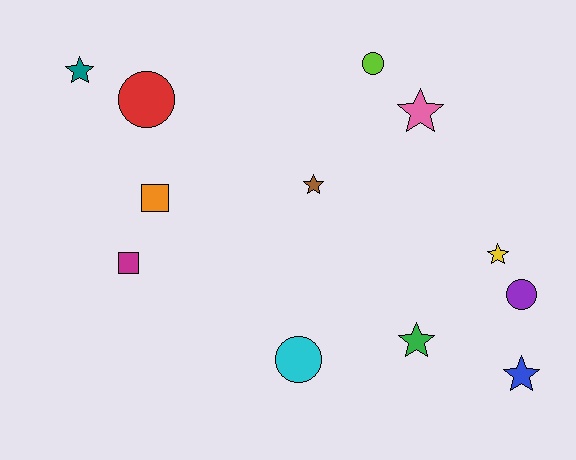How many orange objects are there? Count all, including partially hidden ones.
There is 1 orange object.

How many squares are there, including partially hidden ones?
There are 2 squares.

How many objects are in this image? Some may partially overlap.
There are 12 objects.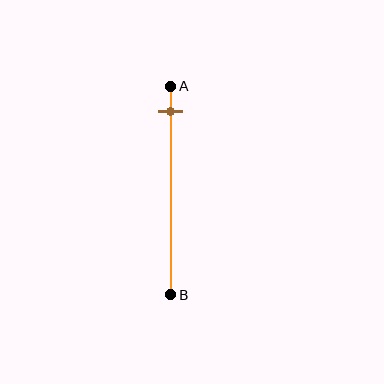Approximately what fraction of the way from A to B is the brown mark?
The brown mark is approximately 10% of the way from A to B.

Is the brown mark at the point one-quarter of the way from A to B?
No, the mark is at about 10% from A, not at the 25% one-quarter point.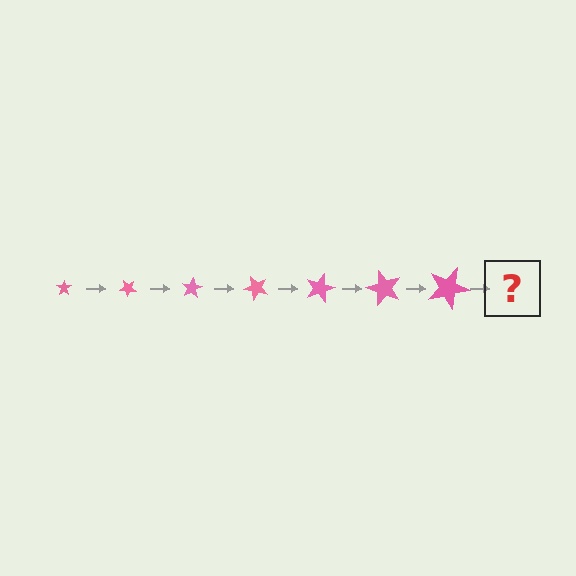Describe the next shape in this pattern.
It should be a star, larger than the previous one and rotated 280 degrees from the start.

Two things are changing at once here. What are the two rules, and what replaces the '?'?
The two rules are that the star grows larger each step and it rotates 40 degrees each step. The '?' should be a star, larger than the previous one and rotated 280 degrees from the start.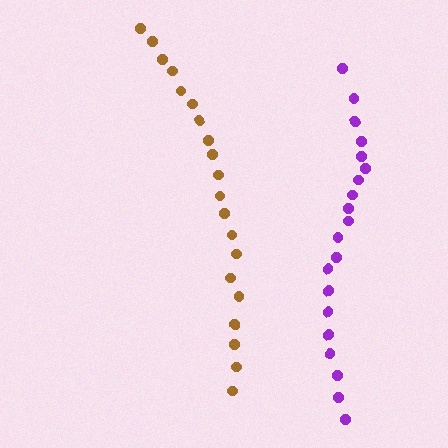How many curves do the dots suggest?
There are 2 distinct paths.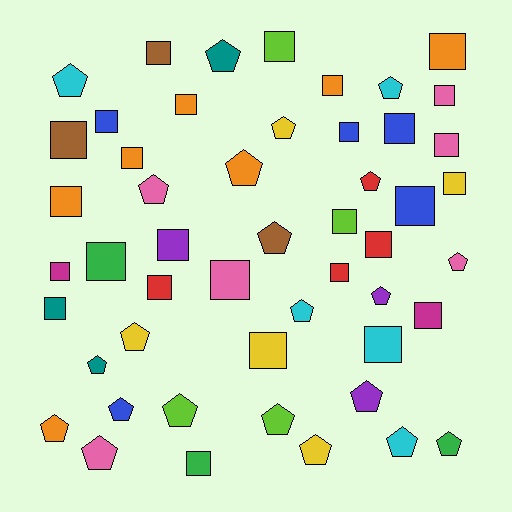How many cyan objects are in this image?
There are 5 cyan objects.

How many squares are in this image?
There are 28 squares.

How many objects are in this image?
There are 50 objects.